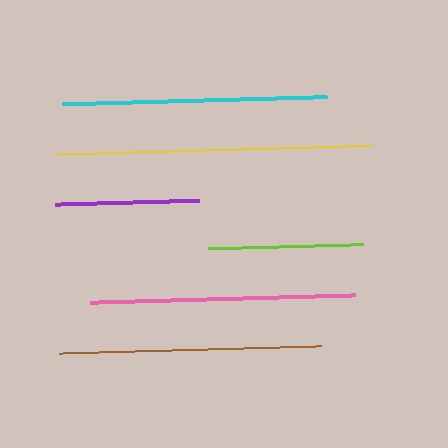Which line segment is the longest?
The yellow line is the longest at approximately 314 pixels.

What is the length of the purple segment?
The purple segment is approximately 145 pixels long.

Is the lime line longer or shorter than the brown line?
The brown line is longer than the lime line.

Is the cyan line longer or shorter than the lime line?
The cyan line is longer than the lime line.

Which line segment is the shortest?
The purple line is the shortest at approximately 145 pixels.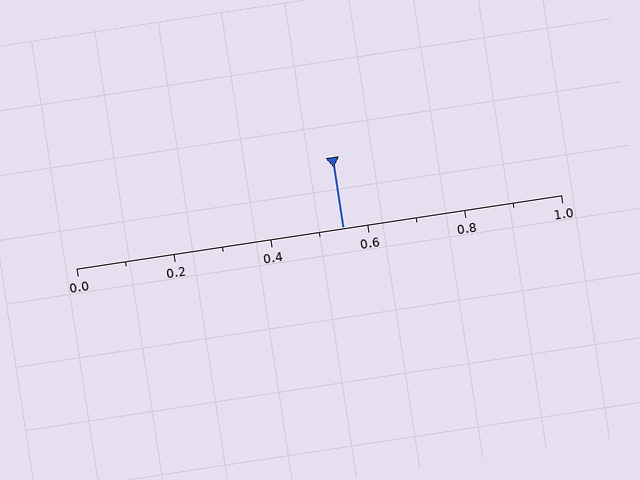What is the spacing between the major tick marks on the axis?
The major ticks are spaced 0.2 apart.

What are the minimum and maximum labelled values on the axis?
The axis runs from 0.0 to 1.0.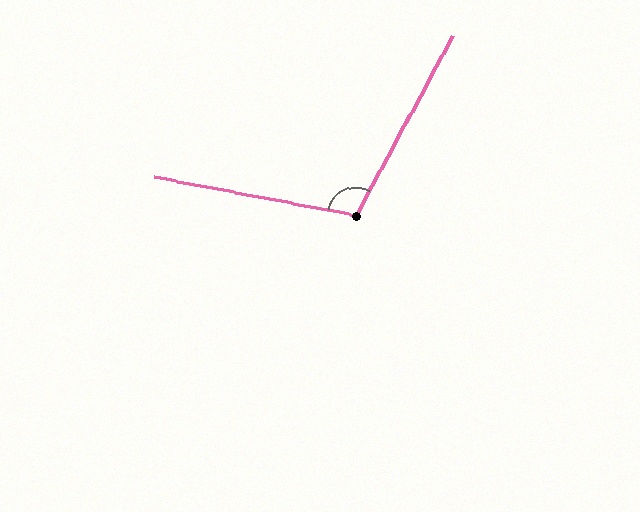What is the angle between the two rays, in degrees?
Approximately 108 degrees.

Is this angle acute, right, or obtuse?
It is obtuse.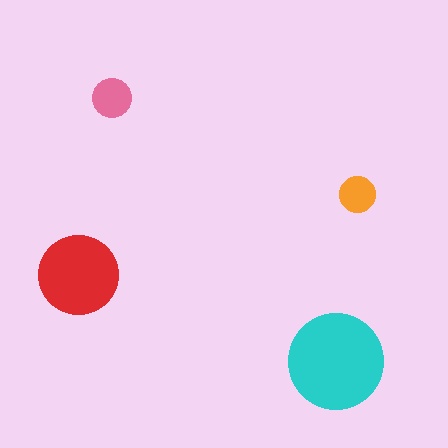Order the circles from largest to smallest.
the cyan one, the red one, the pink one, the orange one.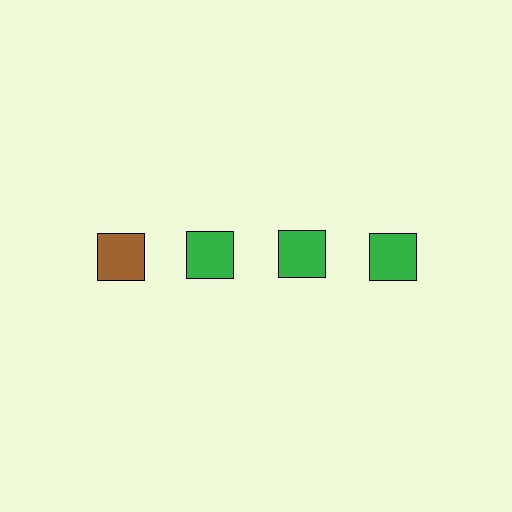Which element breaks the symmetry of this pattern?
The brown square in the top row, leftmost column breaks the symmetry. All other shapes are green squares.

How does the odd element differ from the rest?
It has a different color: brown instead of green.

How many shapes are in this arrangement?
There are 4 shapes arranged in a grid pattern.